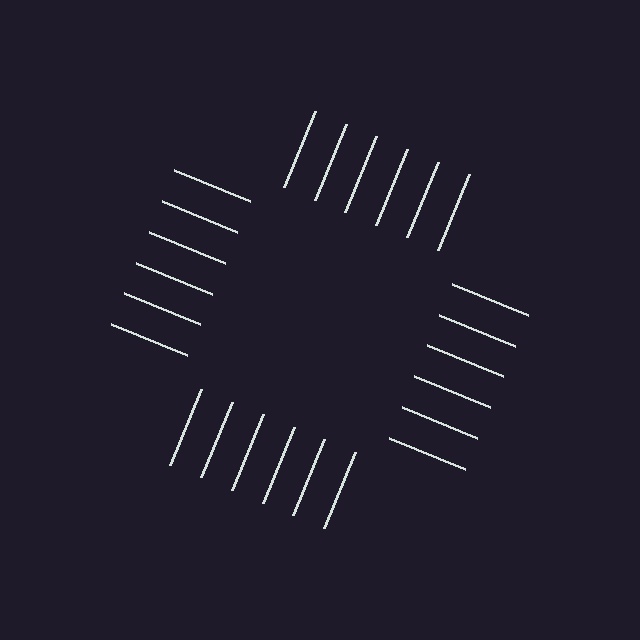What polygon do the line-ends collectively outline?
An illusory square — the line segments terminate on its edges but no continuous stroke is drawn.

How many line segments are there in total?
24 — 6 along each of the 4 edges.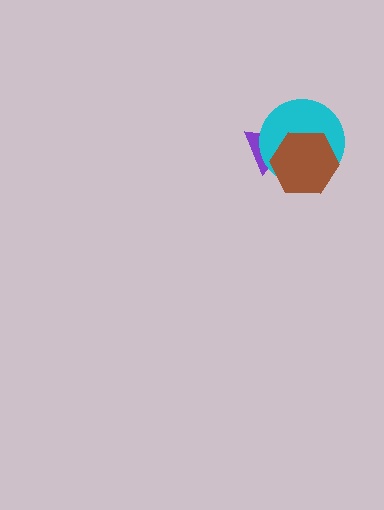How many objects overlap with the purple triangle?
2 objects overlap with the purple triangle.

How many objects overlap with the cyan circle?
2 objects overlap with the cyan circle.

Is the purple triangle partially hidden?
Yes, it is partially covered by another shape.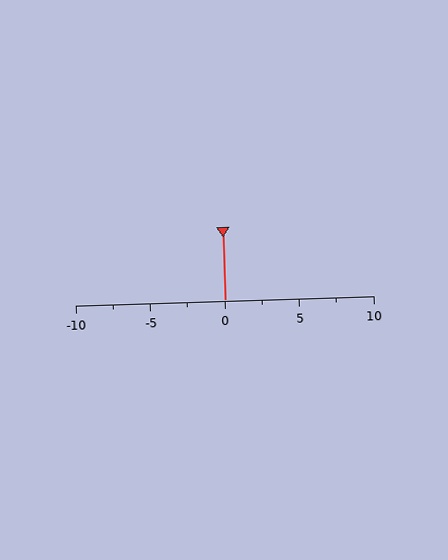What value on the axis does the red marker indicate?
The marker indicates approximately 0.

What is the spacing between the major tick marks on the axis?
The major ticks are spaced 5 apart.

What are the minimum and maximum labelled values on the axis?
The axis runs from -10 to 10.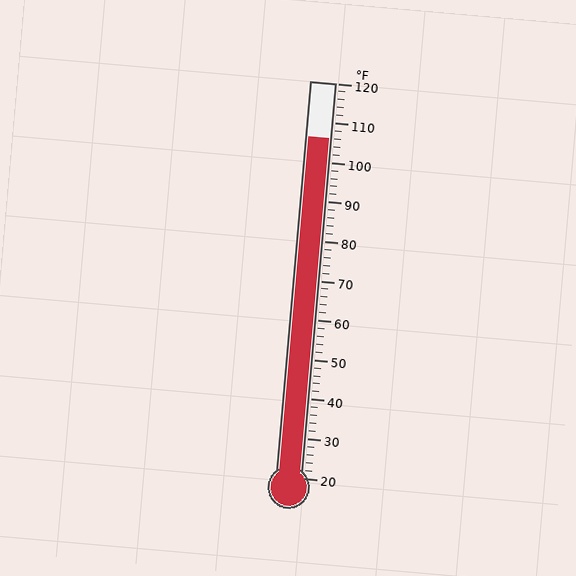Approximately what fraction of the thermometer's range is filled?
The thermometer is filled to approximately 85% of its range.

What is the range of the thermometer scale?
The thermometer scale ranges from 20°F to 120°F.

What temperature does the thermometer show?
The thermometer shows approximately 106°F.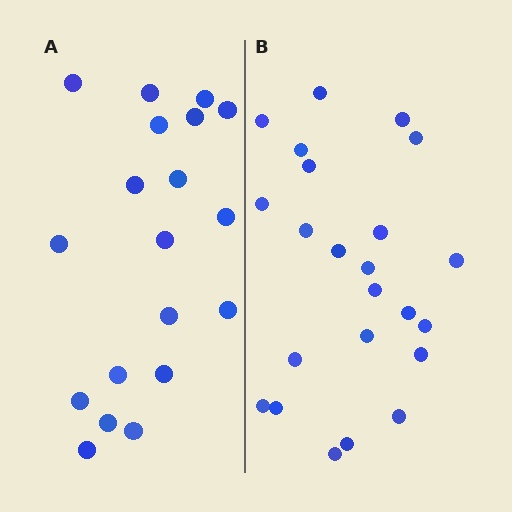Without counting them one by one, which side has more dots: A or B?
Region B (the right region) has more dots.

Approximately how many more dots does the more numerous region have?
Region B has about 4 more dots than region A.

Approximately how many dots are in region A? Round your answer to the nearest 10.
About 20 dots. (The exact count is 19, which rounds to 20.)